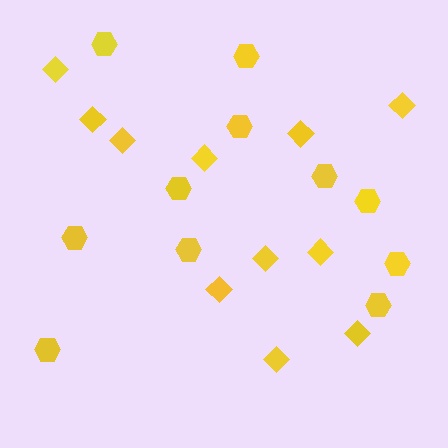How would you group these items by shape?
There are 2 groups: one group of hexagons (11) and one group of diamonds (11).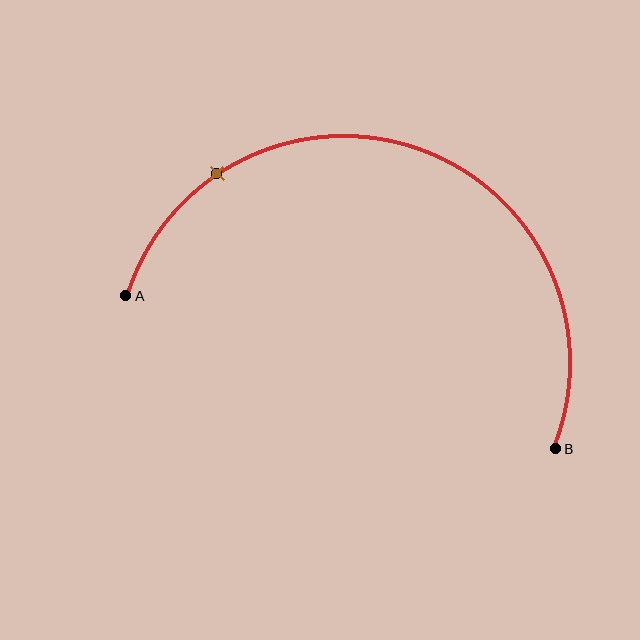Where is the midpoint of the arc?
The arc midpoint is the point on the curve farthest from the straight line joining A and B. It sits above that line.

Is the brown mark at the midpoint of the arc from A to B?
No. The brown mark lies on the arc but is closer to endpoint A. The arc midpoint would be at the point on the curve equidistant along the arc from both A and B.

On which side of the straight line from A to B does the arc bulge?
The arc bulges above the straight line connecting A and B.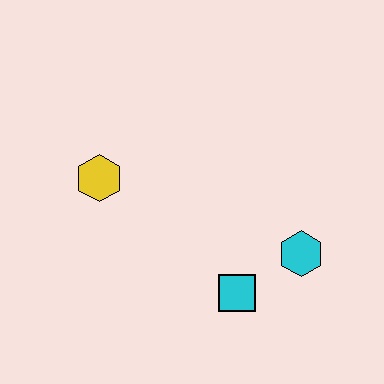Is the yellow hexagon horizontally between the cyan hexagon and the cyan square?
No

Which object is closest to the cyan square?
The cyan hexagon is closest to the cyan square.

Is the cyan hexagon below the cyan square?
No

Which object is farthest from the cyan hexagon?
The yellow hexagon is farthest from the cyan hexagon.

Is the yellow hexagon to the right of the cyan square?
No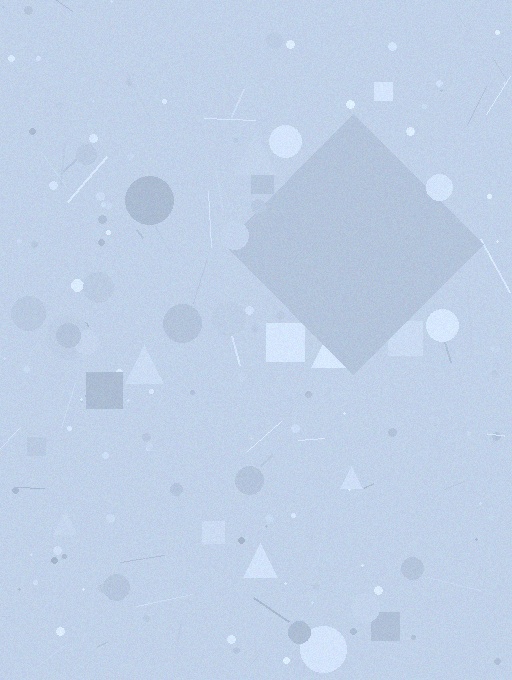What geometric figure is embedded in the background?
A diamond is embedded in the background.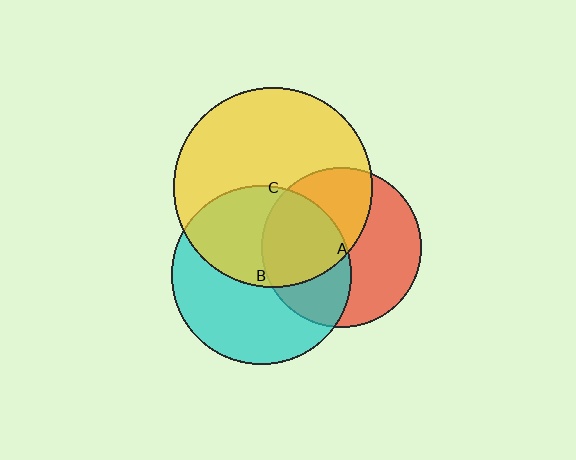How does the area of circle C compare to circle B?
Approximately 1.2 times.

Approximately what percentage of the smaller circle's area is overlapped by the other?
Approximately 50%.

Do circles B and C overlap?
Yes.